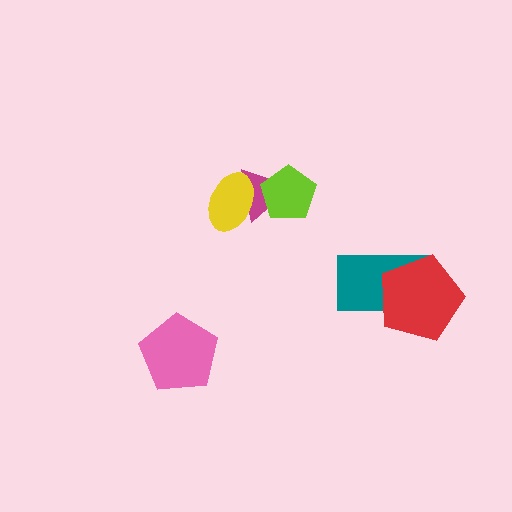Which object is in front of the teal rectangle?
The red pentagon is in front of the teal rectangle.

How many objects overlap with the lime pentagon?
1 object overlaps with the lime pentagon.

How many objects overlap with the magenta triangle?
2 objects overlap with the magenta triangle.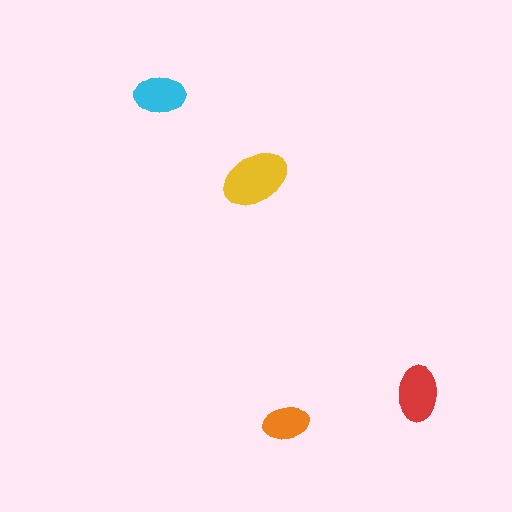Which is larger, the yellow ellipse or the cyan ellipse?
The yellow one.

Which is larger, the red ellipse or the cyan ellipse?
The red one.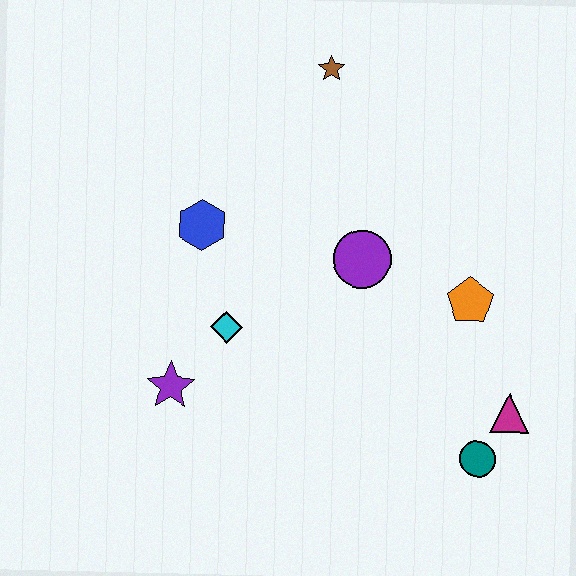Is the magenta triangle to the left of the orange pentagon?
No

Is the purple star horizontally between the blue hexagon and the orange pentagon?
No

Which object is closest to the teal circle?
The magenta triangle is closest to the teal circle.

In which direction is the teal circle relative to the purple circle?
The teal circle is below the purple circle.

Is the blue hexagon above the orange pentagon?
Yes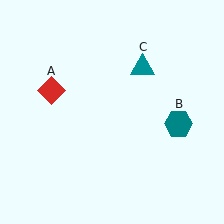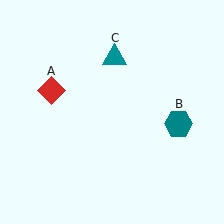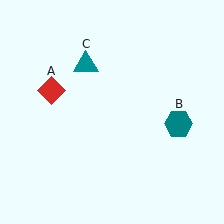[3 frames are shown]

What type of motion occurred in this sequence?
The teal triangle (object C) rotated counterclockwise around the center of the scene.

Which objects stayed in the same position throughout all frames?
Red diamond (object A) and teal hexagon (object B) remained stationary.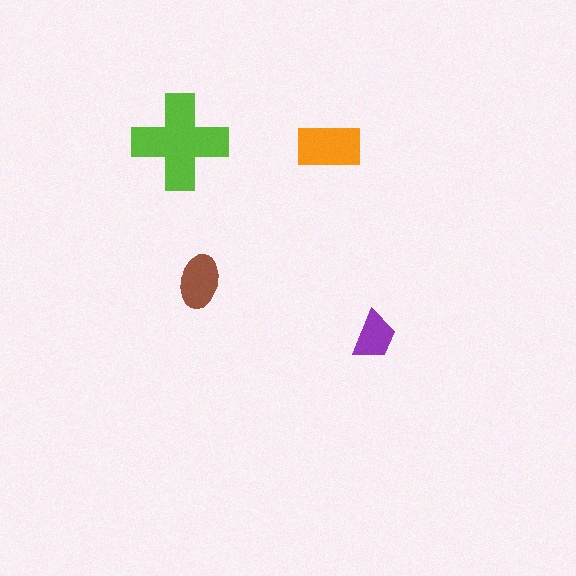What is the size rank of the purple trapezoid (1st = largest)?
4th.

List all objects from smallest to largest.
The purple trapezoid, the brown ellipse, the orange rectangle, the lime cross.